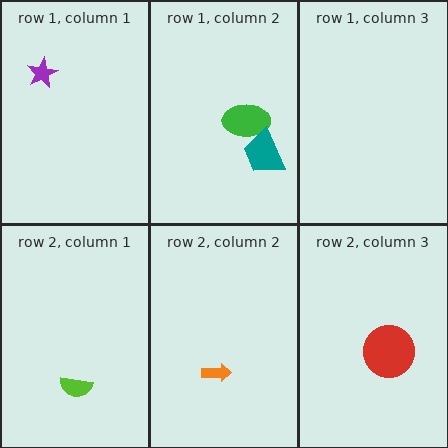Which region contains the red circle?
The row 2, column 3 region.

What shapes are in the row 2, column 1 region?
The lime semicircle.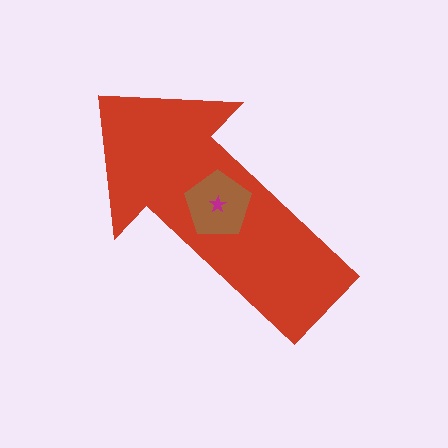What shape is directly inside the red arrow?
The brown pentagon.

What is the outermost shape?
The red arrow.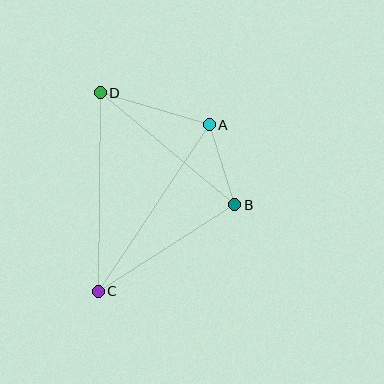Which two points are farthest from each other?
Points A and C are farthest from each other.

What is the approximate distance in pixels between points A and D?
The distance between A and D is approximately 114 pixels.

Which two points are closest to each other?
Points A and B are closest to each other.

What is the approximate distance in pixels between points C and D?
The distance between C and D is approximately 198 pixels.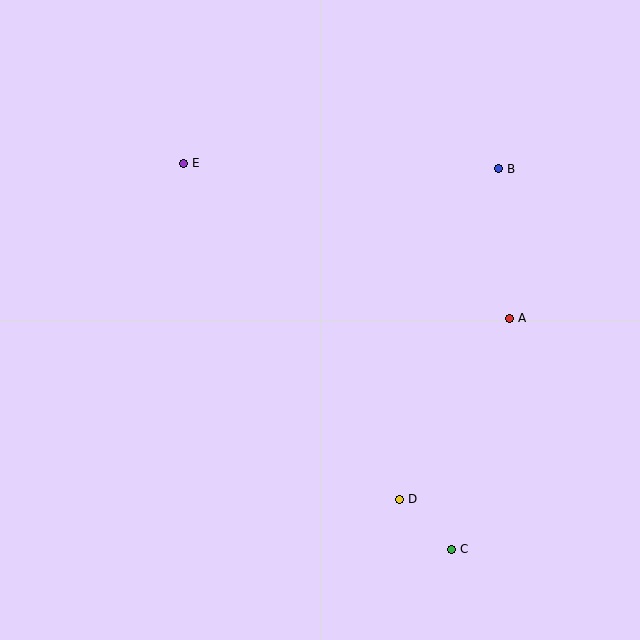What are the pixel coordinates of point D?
Point D is at (399, 499).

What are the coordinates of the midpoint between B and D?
The midpoint between B and D is at (449, 334).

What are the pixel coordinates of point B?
Point B is at (498, 169).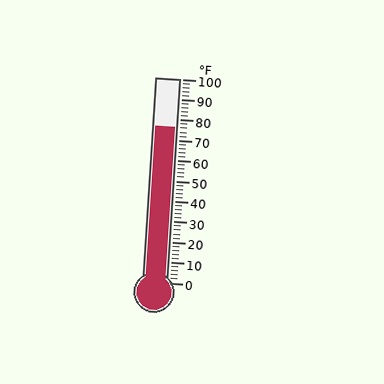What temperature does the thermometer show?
The thermometer shows approximately 76°F.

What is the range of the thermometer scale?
The thermometer scale ranges from 0°F to 100°F.